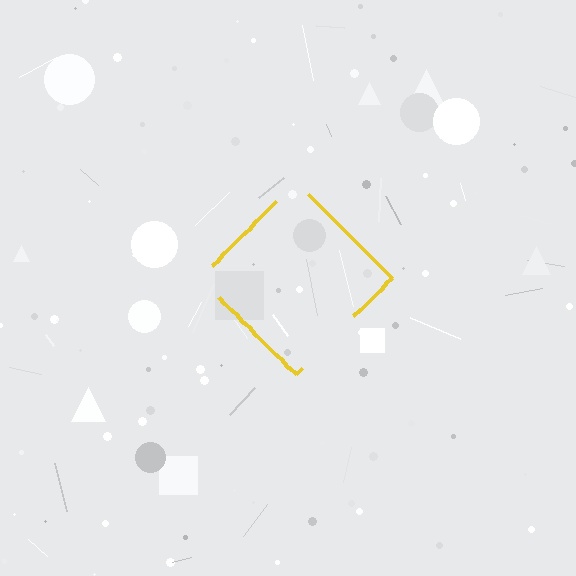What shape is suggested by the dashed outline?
The dashed outline suggests a diamond.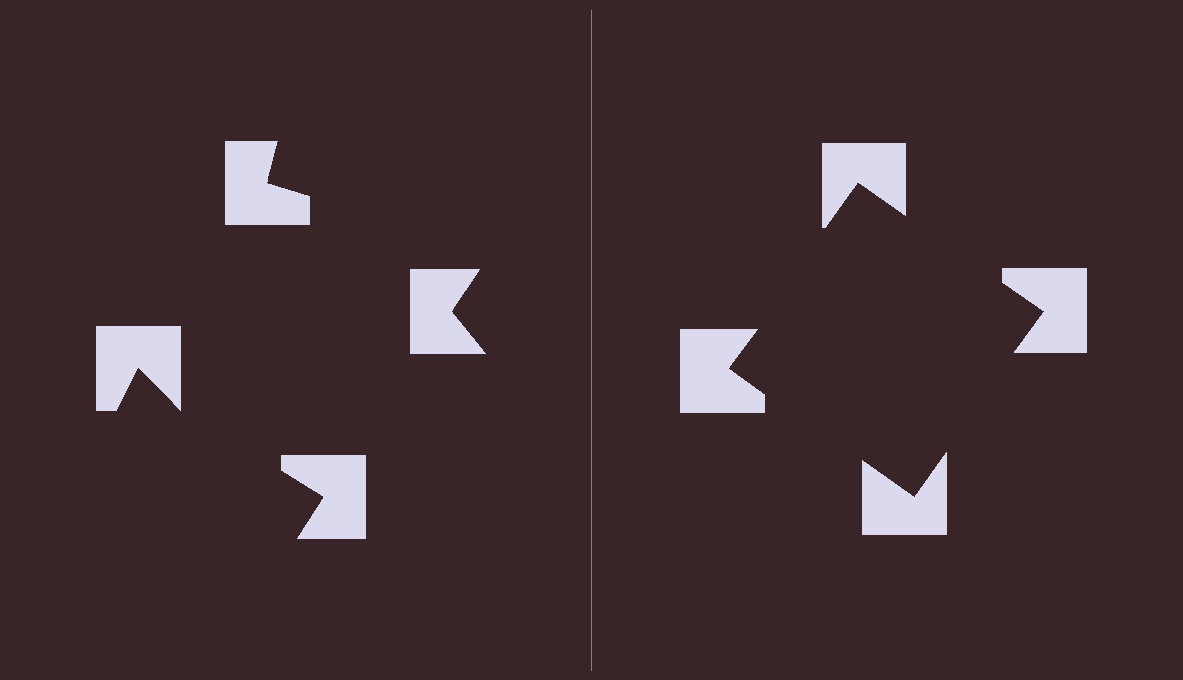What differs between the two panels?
The notched squares are positioned identically on both sides; only the wedge orientations differ. On the right they align to a square; on the left they are misaligned.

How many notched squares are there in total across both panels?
8 — 4 on each side.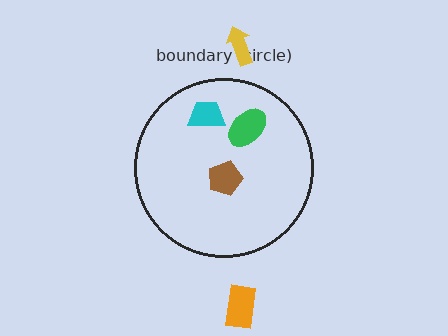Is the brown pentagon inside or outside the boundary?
Inside.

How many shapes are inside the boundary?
3 inside, 2 outside.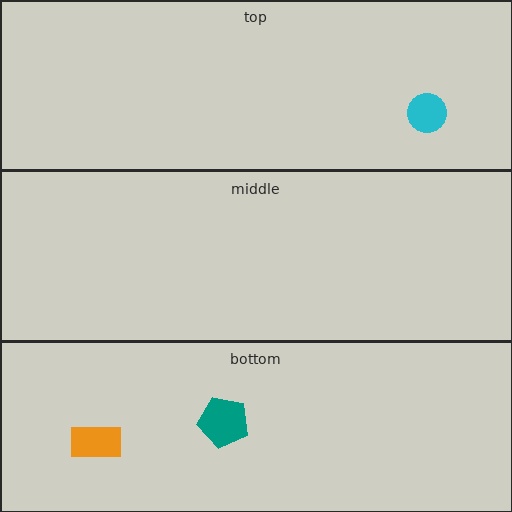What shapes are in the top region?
The cyan circle.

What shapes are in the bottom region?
The orange rectangle, the teal pentagon.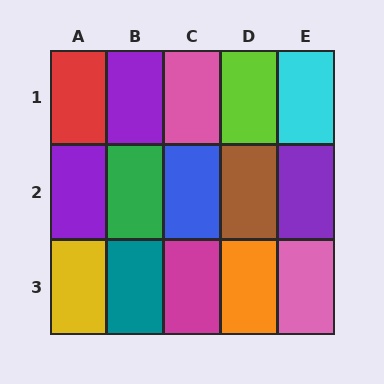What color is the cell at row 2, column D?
Brown.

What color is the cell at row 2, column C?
Blue.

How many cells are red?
1 cell is red.